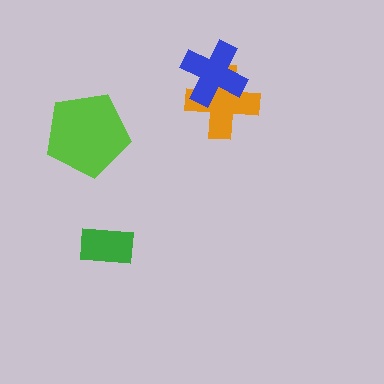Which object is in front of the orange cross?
The blue cross is in front of the orange cross.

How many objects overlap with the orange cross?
1 object overlaps with the orange cross.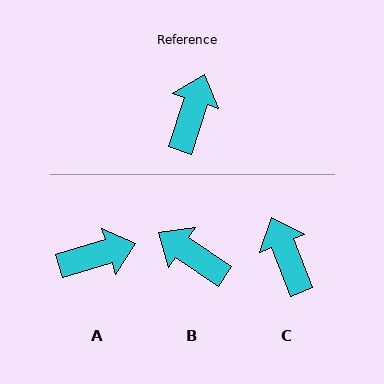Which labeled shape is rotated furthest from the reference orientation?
B, about 74 degrees away.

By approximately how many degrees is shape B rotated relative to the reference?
Approximately 74 degrees counter-clockwise.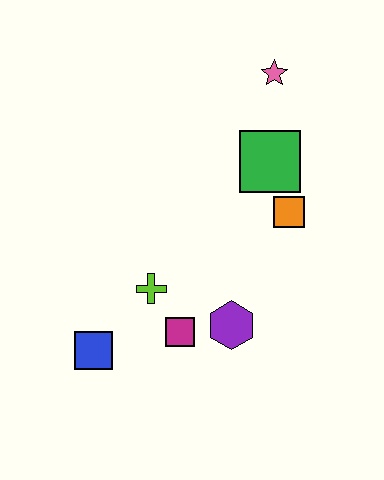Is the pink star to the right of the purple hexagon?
Yes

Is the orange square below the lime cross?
No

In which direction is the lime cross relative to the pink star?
The lime cross is below the pink star.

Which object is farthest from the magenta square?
The pink star is farthest from the magenta square.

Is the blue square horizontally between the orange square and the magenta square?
No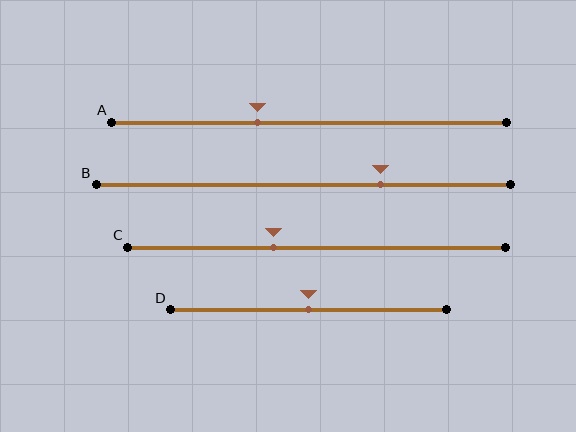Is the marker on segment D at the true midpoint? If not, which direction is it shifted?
Yes, the marker on segment D is at the true midpoint.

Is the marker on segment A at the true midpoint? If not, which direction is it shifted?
No, the marker on segment A is shifted to the left by about 13% of the segment length.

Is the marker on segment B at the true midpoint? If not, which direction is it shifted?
No, the marker on segment B is shifted to the right by about 19% of the segment length.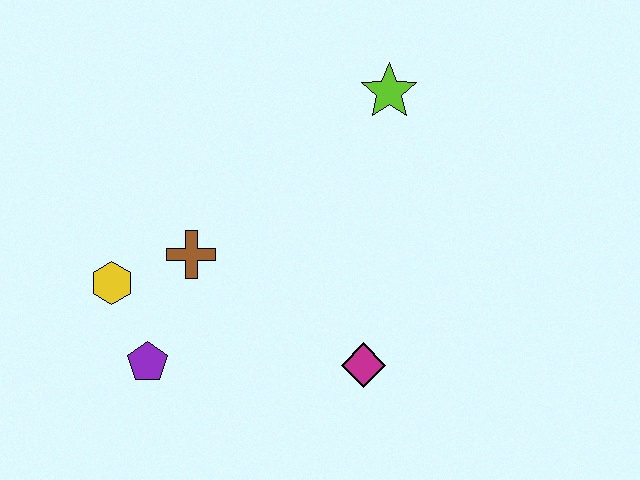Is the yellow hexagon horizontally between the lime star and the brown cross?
No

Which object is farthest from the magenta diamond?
The lime star is farthest from the magenta diamond.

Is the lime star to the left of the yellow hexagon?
No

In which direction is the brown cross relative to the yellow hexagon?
The brown cross is to the right of the yellow hexagon.